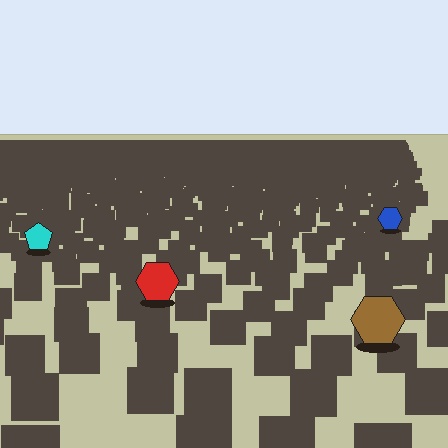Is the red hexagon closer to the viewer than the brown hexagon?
No. The brown hexagon is closer — you can tell from the texture gradient: the ground texture is coarser near it.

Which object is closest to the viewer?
The brown hexagon is closest. The texture marks near it are larger and more spread out.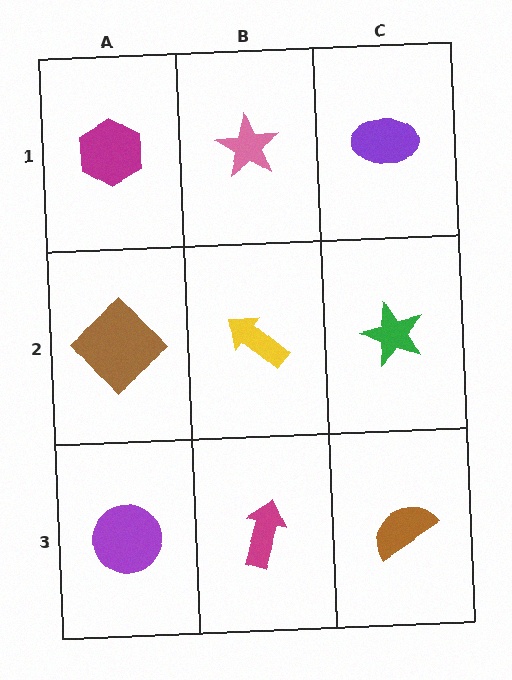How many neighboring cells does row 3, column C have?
2.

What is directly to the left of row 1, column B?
A magenta hexagon.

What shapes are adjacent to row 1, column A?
A brown diamond (row 2, column A), a pink star (row 1, column B).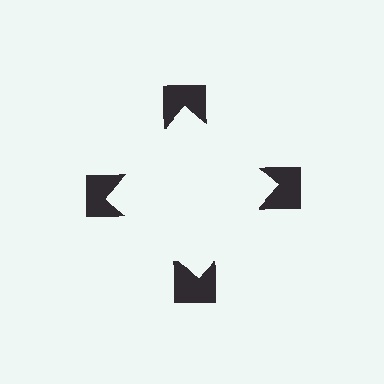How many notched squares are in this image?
There are 4 — one at each vertex of the illusory square.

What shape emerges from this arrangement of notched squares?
An illusory square — its edges are inferred from the aligned wedge cuts in the notched squares, not physically drawn.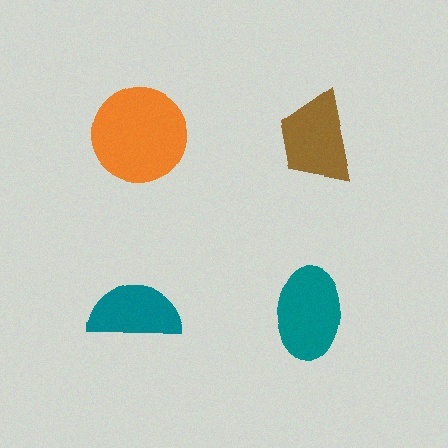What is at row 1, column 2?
A brown trapezoid.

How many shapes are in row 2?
2 shapes.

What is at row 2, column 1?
A teal semicircle.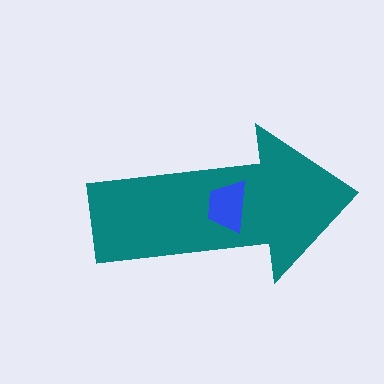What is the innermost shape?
The blue trapezoid.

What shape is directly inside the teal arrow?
The blue trapezoid.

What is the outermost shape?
The teal arrow.